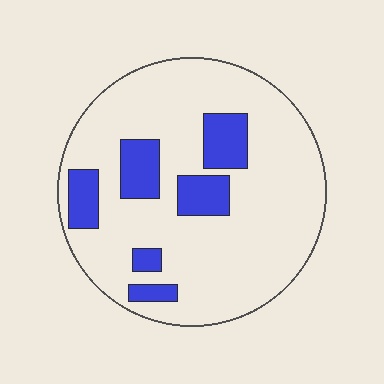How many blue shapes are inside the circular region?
6.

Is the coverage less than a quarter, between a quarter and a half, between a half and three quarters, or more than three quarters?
Less than a quarter.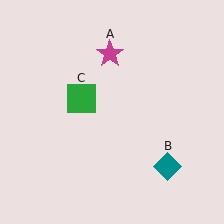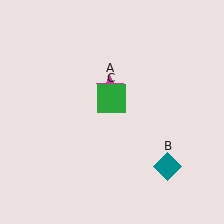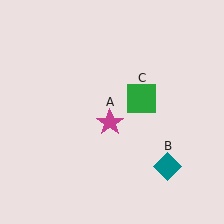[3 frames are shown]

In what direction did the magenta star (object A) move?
The magenta star (object A) moved down.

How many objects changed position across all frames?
2 objects changed position: magenta star (object A), green square (object C).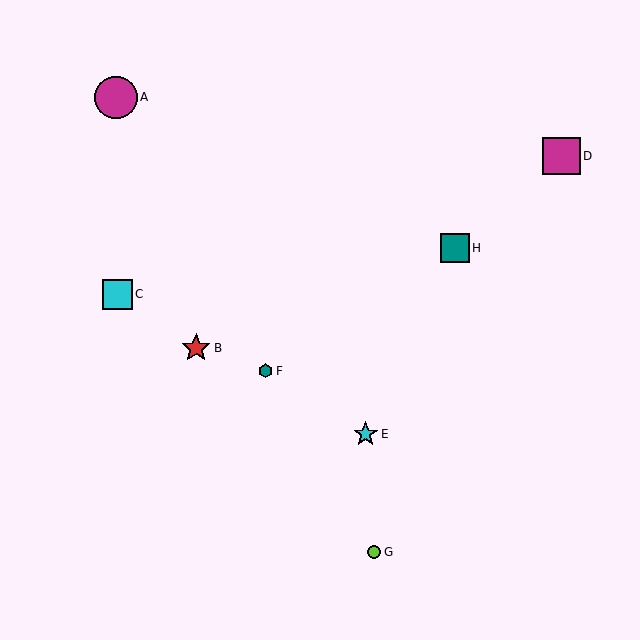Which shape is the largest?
The magenta circle (labeled A) is the largest.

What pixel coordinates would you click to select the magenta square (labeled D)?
Click at (561, 156) to select the magenta square D.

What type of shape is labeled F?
Shape F is a teal hexagon.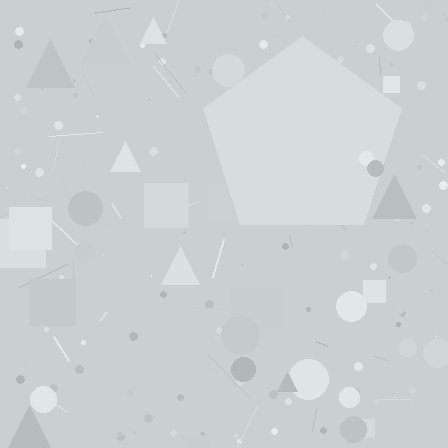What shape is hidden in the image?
A pentagon is hidden in the image.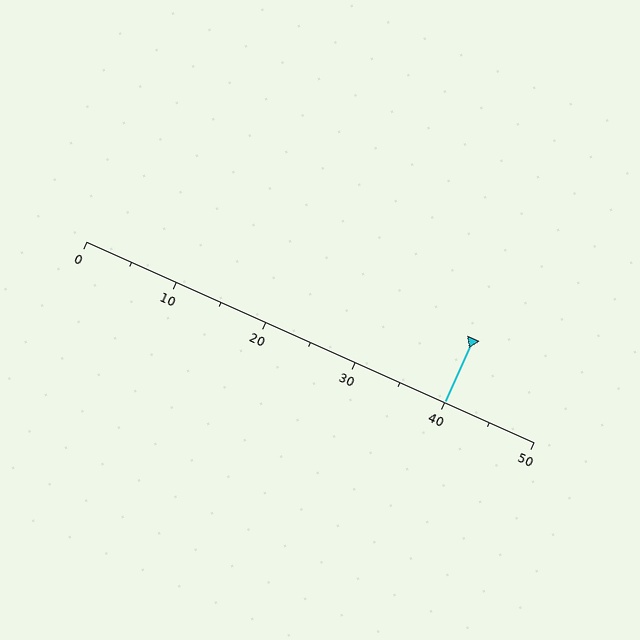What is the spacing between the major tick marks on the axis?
The major ticks are spaced 10 apart.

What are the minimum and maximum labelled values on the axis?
The axis runs from 0 to 50.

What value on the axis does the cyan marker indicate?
The marker indicates approximately 40.